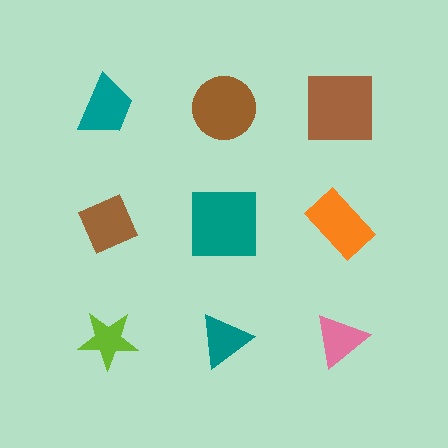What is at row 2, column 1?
A brown diamond.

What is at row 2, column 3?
An orange rectangle.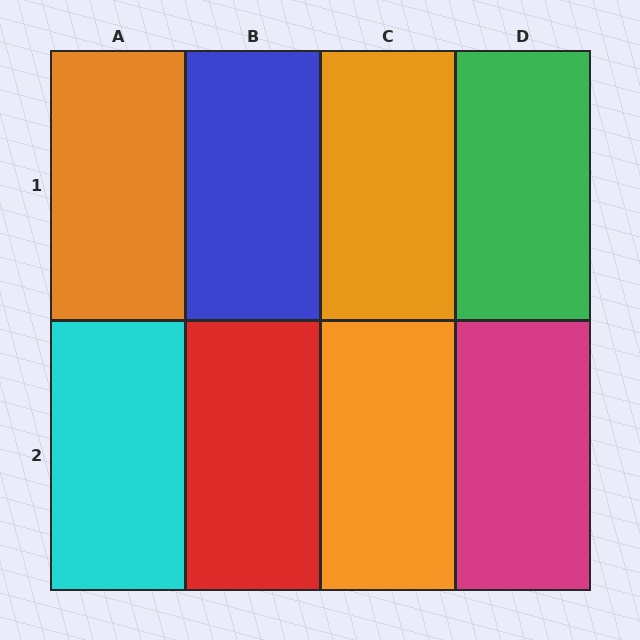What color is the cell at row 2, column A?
Cyan.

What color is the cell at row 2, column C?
Orange.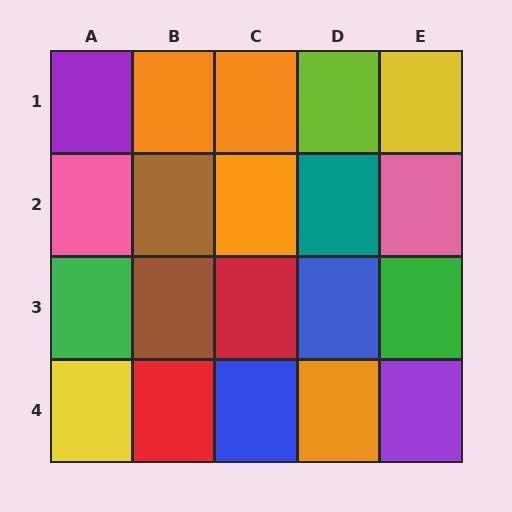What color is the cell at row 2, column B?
Brown.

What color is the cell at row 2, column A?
Pink.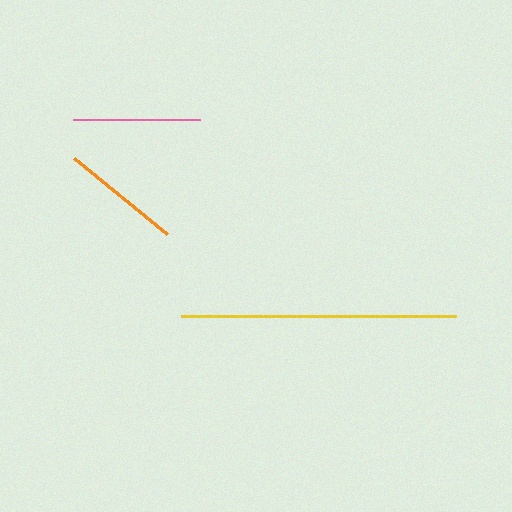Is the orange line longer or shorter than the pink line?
The pink line is longer than the orange line.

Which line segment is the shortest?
The orange line is the shortest at approximately 120 pixels.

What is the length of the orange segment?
The orange segment is approximately 120 pixels long.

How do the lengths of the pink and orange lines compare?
The pink and orange lines are approximately the same length.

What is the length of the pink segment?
The pink segment is approximately 126 pixels long.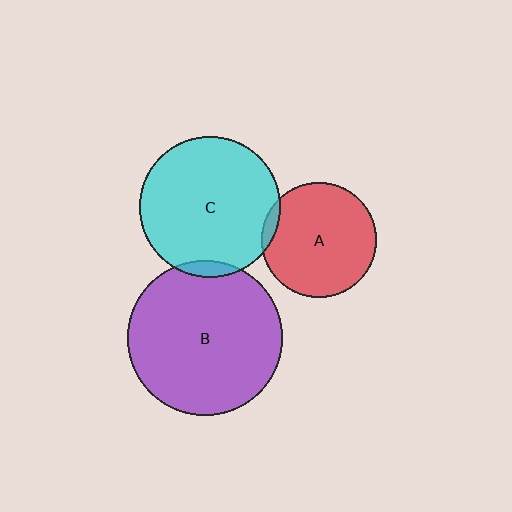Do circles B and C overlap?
Yes.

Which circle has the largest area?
Circle B (purple).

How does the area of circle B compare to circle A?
Approximately 1.8 times.